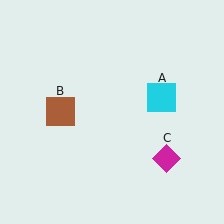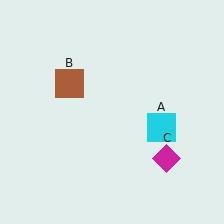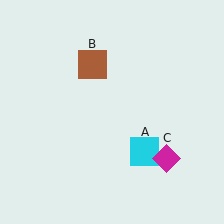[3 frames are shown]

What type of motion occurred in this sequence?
The cyan square (object A), brown square (object B) rotated clockwise around the center of the scene.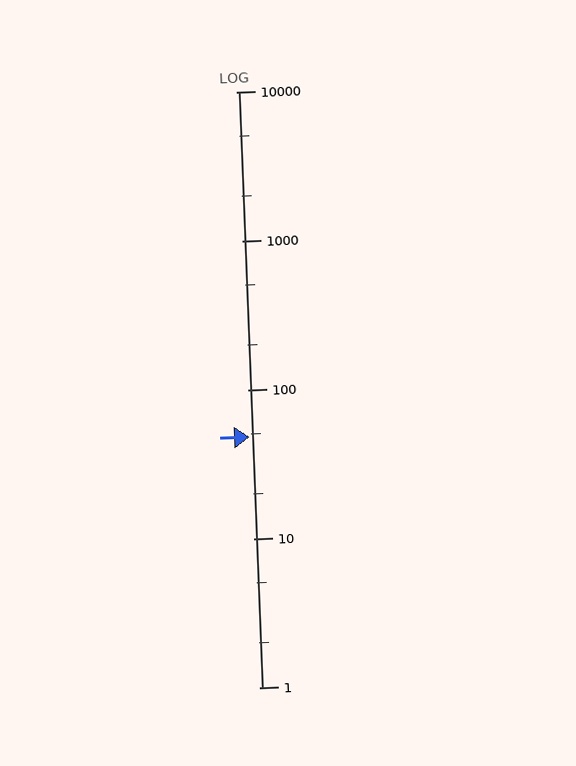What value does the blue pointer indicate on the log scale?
The pointer indicates approximately 48.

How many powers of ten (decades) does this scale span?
The scale spans 4 decades, from 1 to 10000.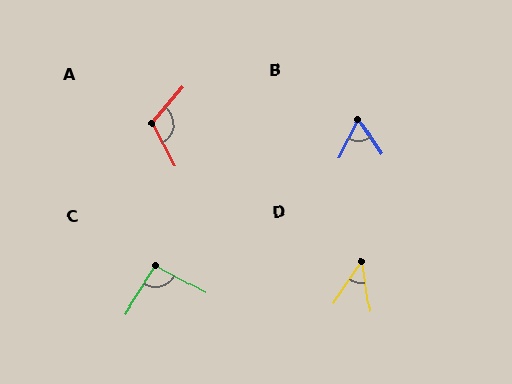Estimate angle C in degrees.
Approximately 94 degrees.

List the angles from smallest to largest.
D (42°), B (61°), C (94°), A (111°).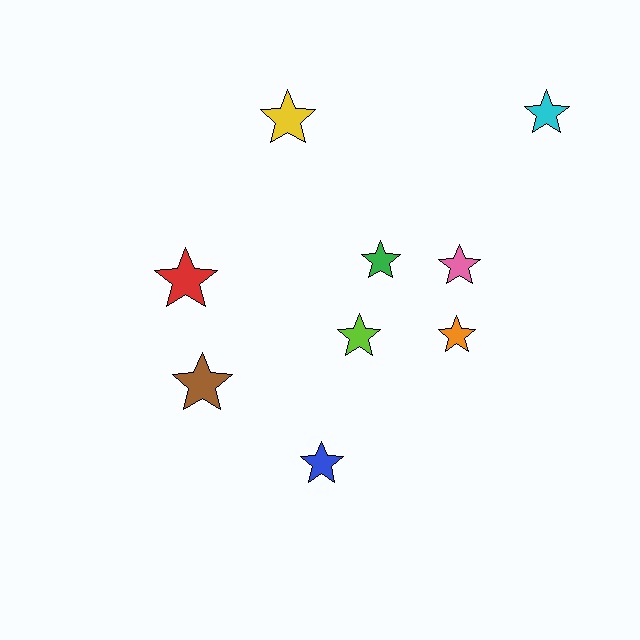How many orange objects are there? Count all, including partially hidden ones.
There is 1 orange object.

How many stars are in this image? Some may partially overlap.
There are 9 stars.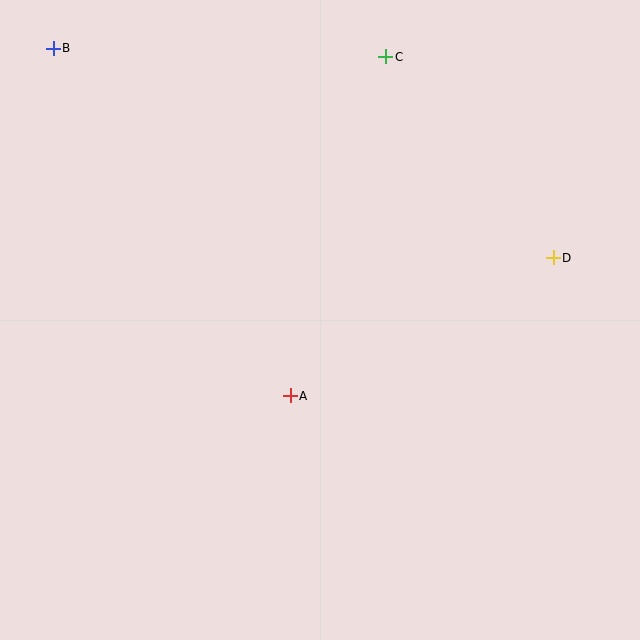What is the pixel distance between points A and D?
The distance between A and D is 297 pixels.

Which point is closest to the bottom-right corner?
Point D is closest to the bottom-right corner.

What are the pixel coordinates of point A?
Point A is at (290, 396).